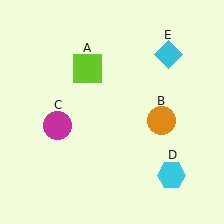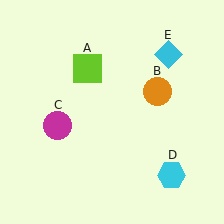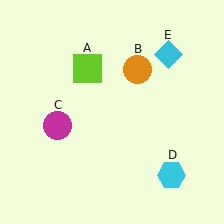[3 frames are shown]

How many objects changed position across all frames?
1 object changed position: orange circle (object B).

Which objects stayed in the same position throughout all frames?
Lime square (object A) and magenta circle (object C) and cyan hexagon (object D) and cyan diamond (object E) remained stationary.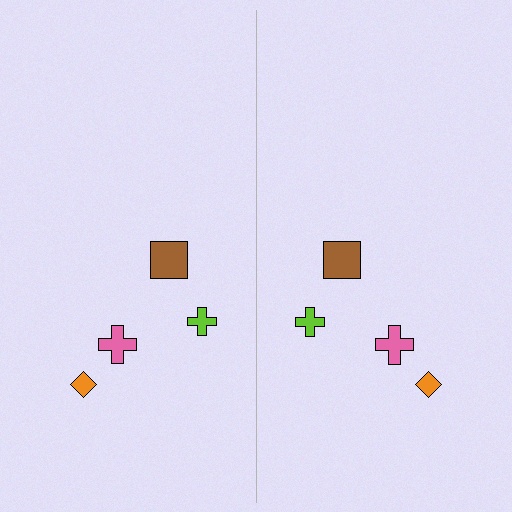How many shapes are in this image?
There are 8 shapes in this image.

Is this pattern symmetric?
Yes, this pattern has bilateral (reflection) symmetry.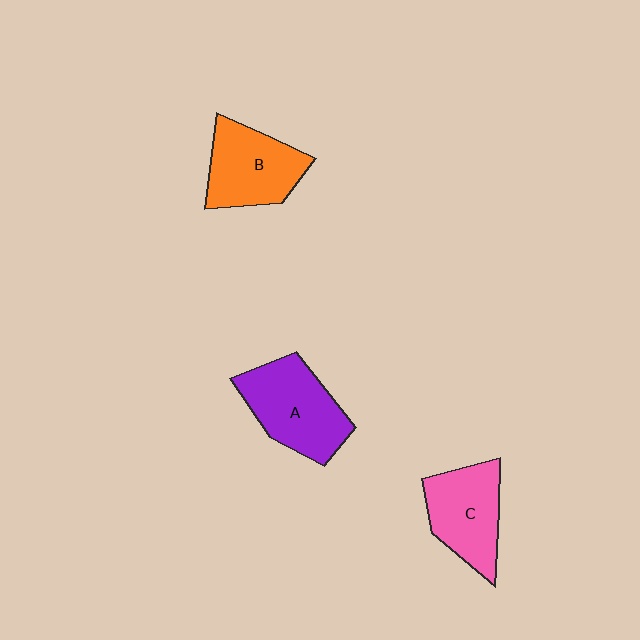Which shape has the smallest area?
Shape C (pink).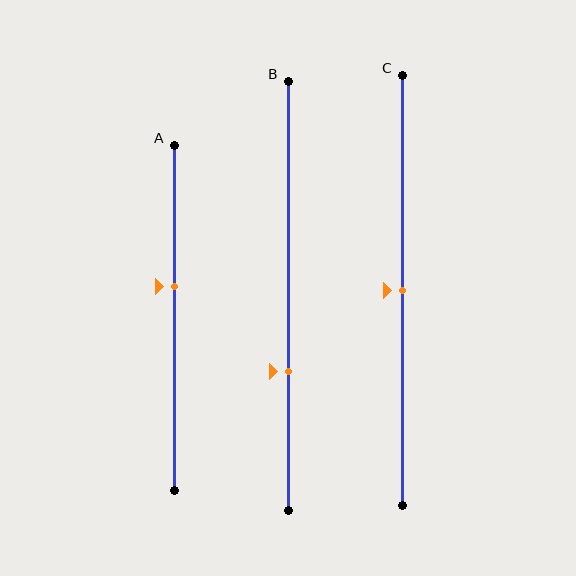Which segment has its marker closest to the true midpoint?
Segment C has its marker closest to the true midpoint.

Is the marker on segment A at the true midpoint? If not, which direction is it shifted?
No, the marker on segment A is shifted upward by about 9% of the segment length.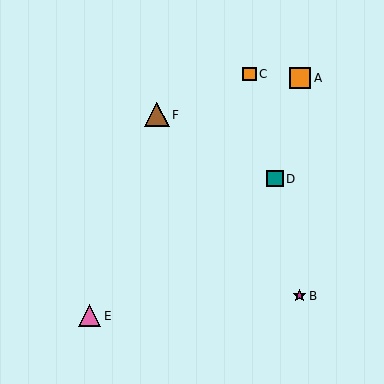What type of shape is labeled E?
Shape E is a pink triangle.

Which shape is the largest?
The brown triangle (labeled F) is the largest.